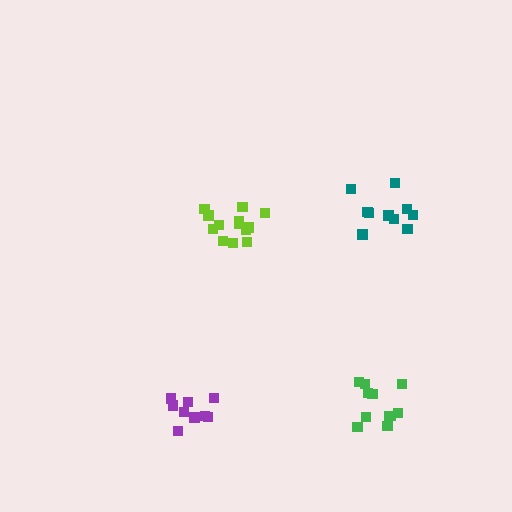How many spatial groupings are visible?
There are 4 spatial groupings.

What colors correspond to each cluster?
The clusters are colored: green, lime, purple, teal.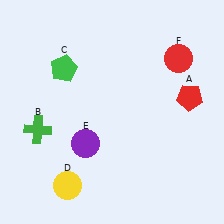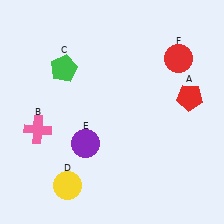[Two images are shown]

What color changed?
The cross (B) changed from green in Image 1 to pink in Image 2.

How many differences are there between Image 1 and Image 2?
There is 1 difference between the two images.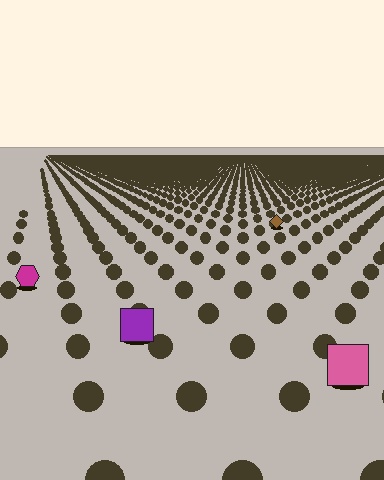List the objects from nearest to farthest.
From nearest to farthest: the pink square, the purple square, the magenta hexagon, the brown diamond.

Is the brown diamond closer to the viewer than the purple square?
No. The purple square is closer — you can tell from the texture gradient: the ground texture is coarser near it.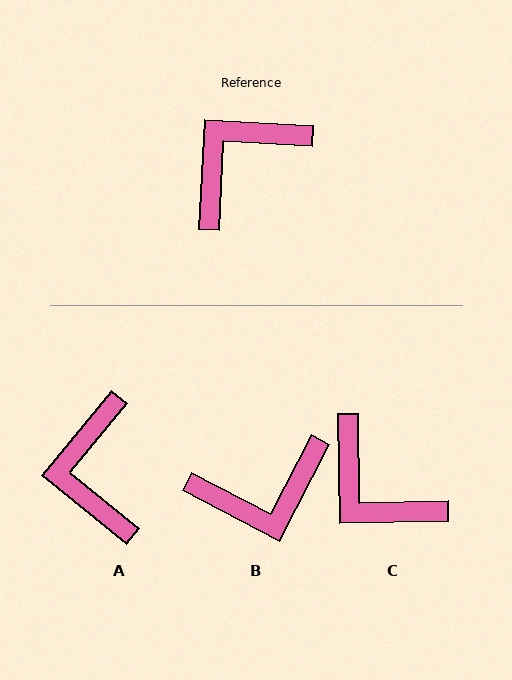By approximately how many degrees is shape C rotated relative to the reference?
Approximately 94 degrees counter-clockwise.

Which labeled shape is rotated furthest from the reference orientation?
B, about 156 degrees away.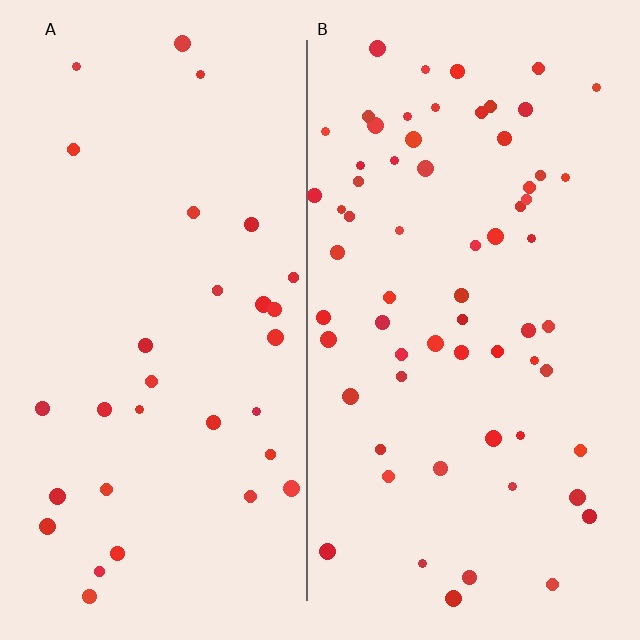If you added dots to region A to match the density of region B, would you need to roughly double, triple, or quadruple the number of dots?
Approximately double.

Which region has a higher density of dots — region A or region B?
B (the right).